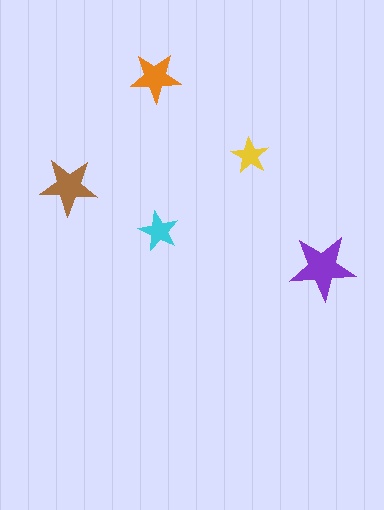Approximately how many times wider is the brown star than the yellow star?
About 1.5 times wider.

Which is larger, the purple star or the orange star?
The purple one.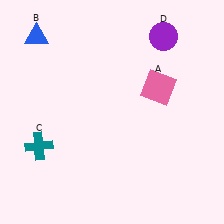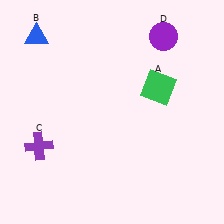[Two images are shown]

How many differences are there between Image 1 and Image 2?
There are 2 differences between the two images.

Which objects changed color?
A changed from pink to green. C changed from teal to purple.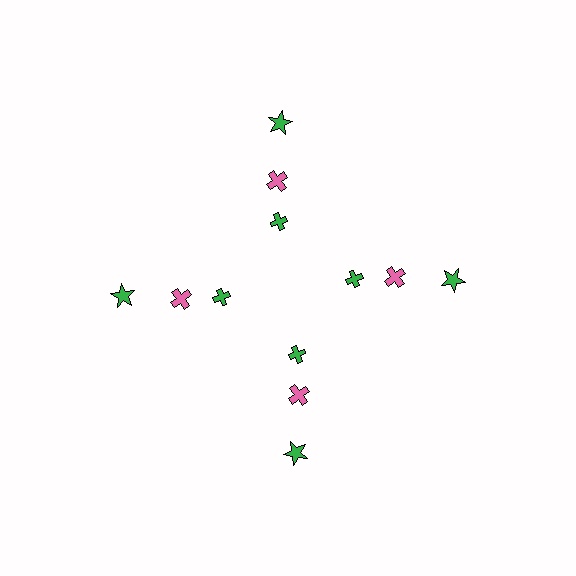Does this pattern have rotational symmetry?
Yes, this pattern has 4-fold rotational symmetry. It looks the same after rotating 90 degrees around the center.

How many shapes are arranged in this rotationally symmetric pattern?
There are 12 shapes, arranged in 4 groups of 3.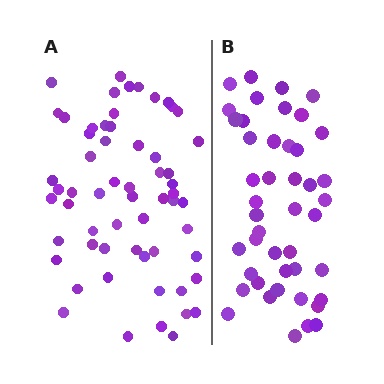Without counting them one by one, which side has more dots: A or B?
Region A (the left region) has more dots.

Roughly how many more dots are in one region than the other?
Region A has approximately 15 more dots than region B.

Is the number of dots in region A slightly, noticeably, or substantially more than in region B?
Region A has noticeably more, but not dramatically so. The ratio is roughly 1.3 to 1.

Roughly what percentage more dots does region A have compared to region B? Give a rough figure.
About 35% more.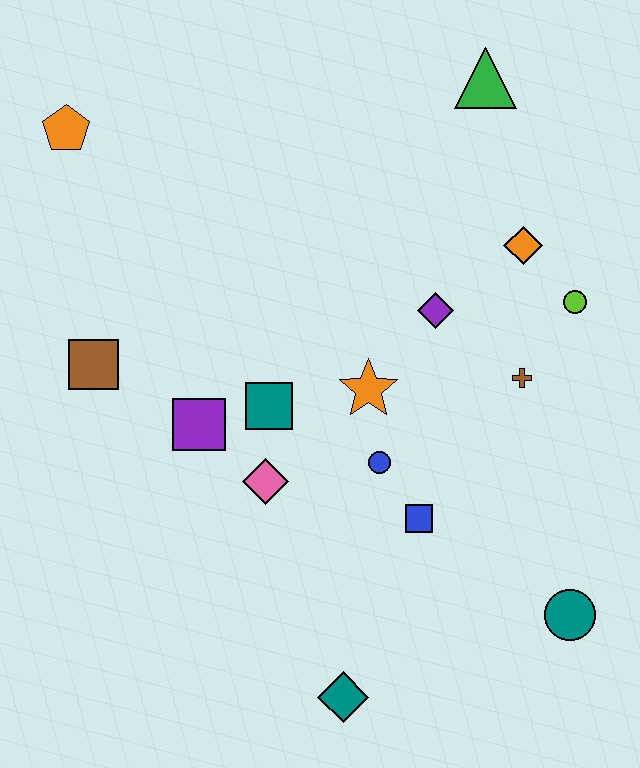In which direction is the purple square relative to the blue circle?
The purple square is to the left of the blue circle.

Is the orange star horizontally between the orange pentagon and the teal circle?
Yes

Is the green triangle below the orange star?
No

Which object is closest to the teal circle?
The blue square is closest to the teal circle.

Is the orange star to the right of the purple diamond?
No